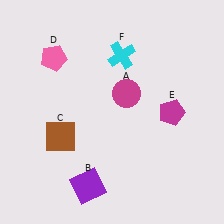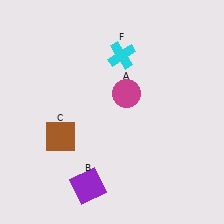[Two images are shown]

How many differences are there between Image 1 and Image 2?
There are 2 differences between the two images.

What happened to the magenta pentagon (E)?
The magenta pentagon (E) was removed in Image 2. It was in the bottom-right area of Image 1.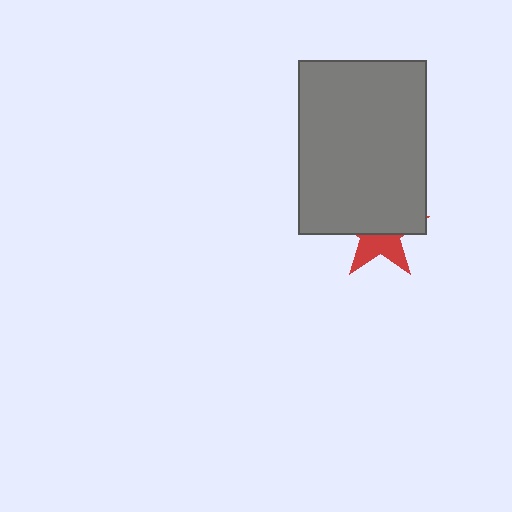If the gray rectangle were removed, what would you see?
You would see the complete red star.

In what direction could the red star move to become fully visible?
The red star could move down. That would shift it out from behind the gray rectangle entirely.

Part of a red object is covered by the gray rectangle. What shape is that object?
It is a star.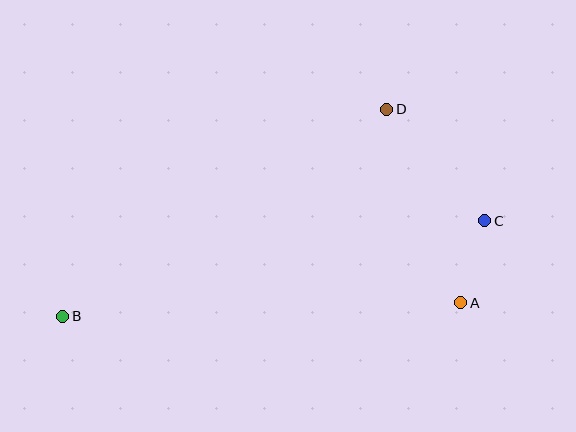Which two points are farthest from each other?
Points B and C are farthest from each other.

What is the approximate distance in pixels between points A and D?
The distance between A and D is approximately 207 pixels.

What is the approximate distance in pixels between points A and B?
The distance between A and B is approximately 398 pixels.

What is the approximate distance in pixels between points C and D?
The distance between C and D is approximately 148 pixels.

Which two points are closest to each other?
Points A and C are closest to each other.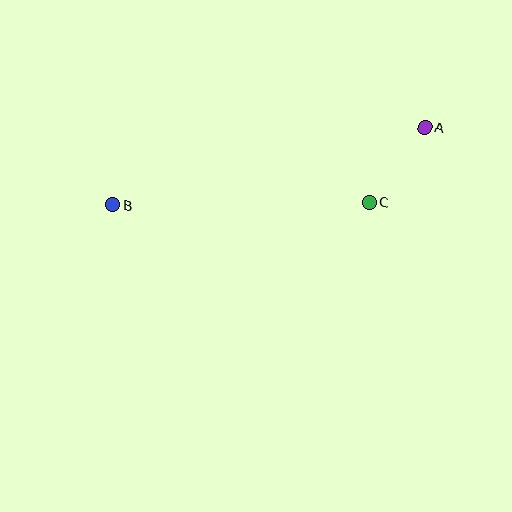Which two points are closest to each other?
Points A and C are closest to each other.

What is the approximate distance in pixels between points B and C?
The distance between B and C is approximately 257 pixels.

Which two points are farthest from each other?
Points A and B are farthest from each other.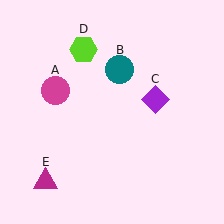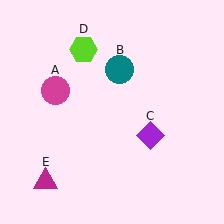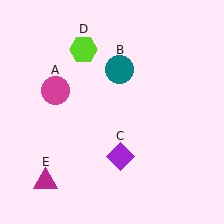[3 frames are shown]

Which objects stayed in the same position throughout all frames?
Magenta circle (object A) and teal circle (object B) and lime hexagon (object D) and magenta triangle (object E) remained stationary.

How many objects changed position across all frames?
1 object changed position: purple diamond (object C).